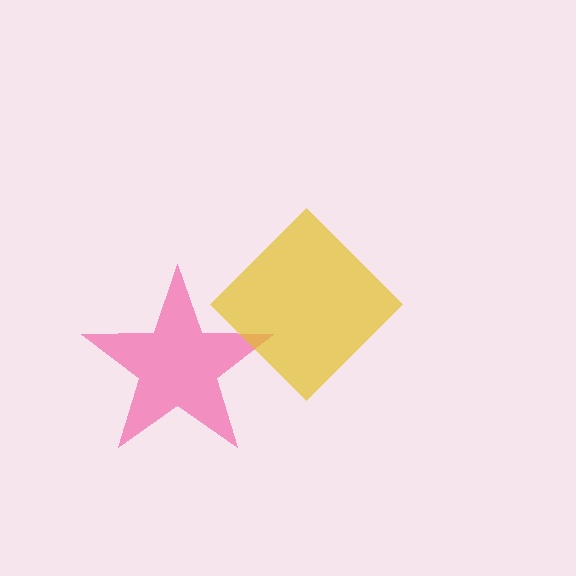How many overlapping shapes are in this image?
There are 2 overlapping shapes in the image.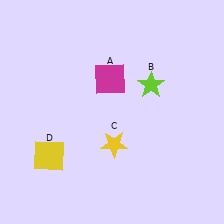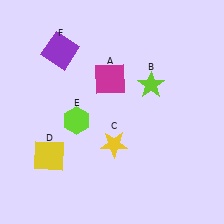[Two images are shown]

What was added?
A lime hexagon (E), a purple square (F) were added in Image 2.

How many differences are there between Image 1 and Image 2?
There are 2 differences between the two images.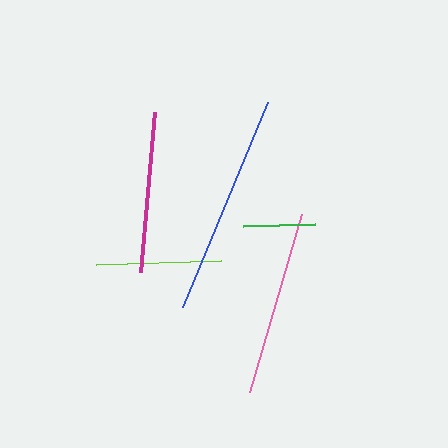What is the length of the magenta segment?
The magenta segment is approximately 160 pixels long.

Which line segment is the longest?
The blue line is the longest at approximately 222 pixels.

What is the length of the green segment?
The green segment is approximately 72 pixels long.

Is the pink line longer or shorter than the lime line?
The pink line is longer than the lime line.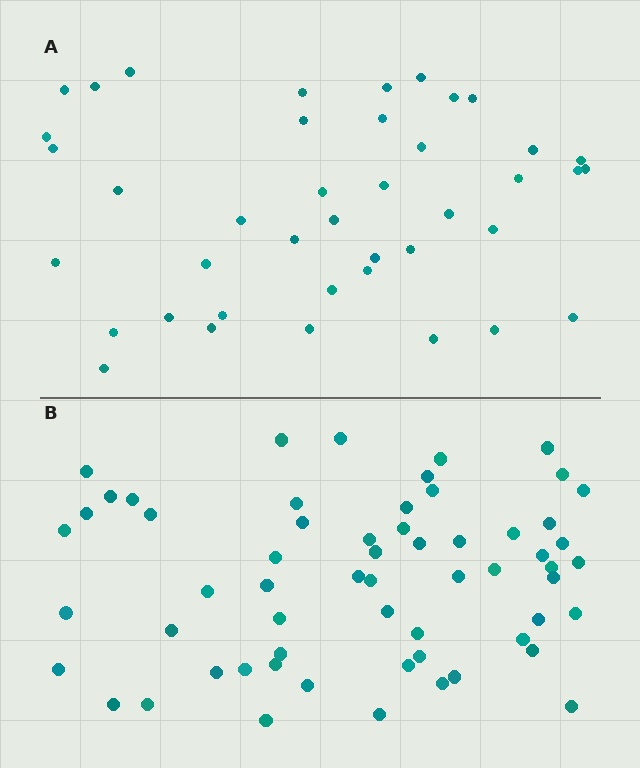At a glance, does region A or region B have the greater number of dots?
Region B (the bottom region) has more dots.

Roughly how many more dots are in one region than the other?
Region B has approximately 20 more dots than region A.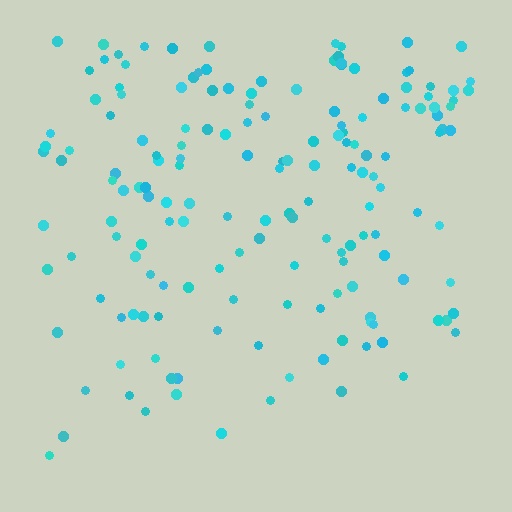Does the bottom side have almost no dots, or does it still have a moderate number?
Still a moderate number, just noticeably fewer than the top.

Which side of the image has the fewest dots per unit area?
The bottom.